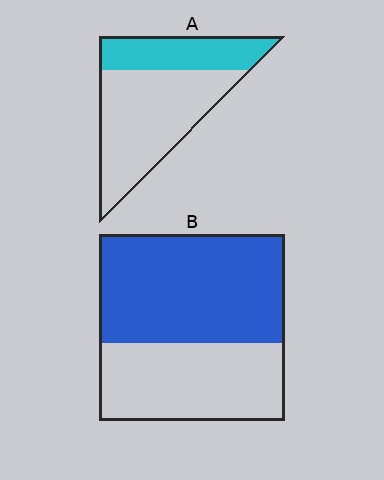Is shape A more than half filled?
No.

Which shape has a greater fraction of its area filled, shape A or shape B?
Shape B.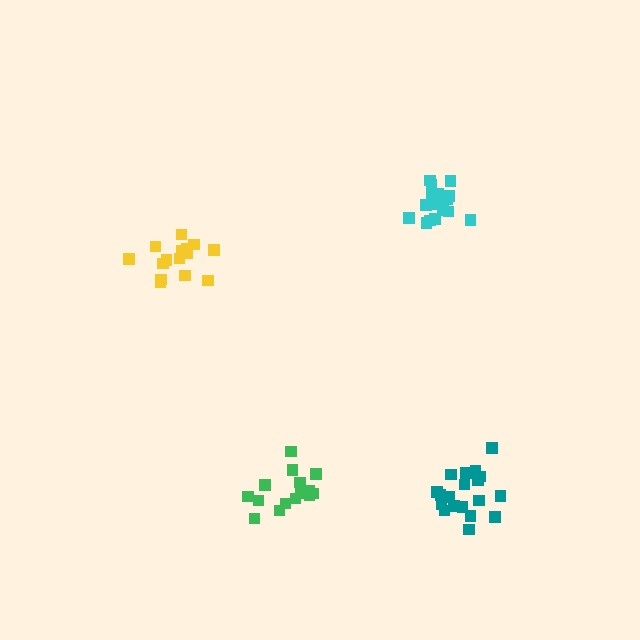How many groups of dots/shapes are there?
There are 4 groups.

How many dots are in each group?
Group 1: 15 dots, Group 2: 15 dots, Group 3: 19 dots, Group 4: 19 dots (68 total).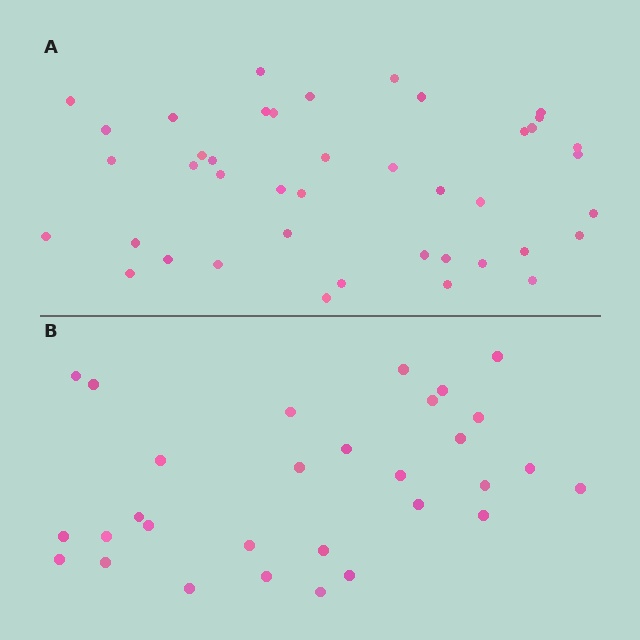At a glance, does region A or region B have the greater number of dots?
Region A (the top region) has more dots.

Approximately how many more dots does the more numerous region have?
Region A has roughly 12 or so more dots than region B.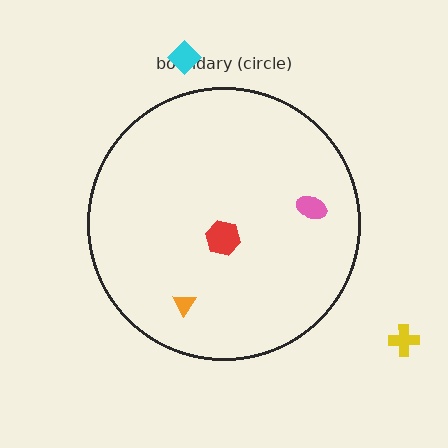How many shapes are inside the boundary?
3 inside, 2 outside.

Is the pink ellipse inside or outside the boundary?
Inside.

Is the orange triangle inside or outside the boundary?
Inside.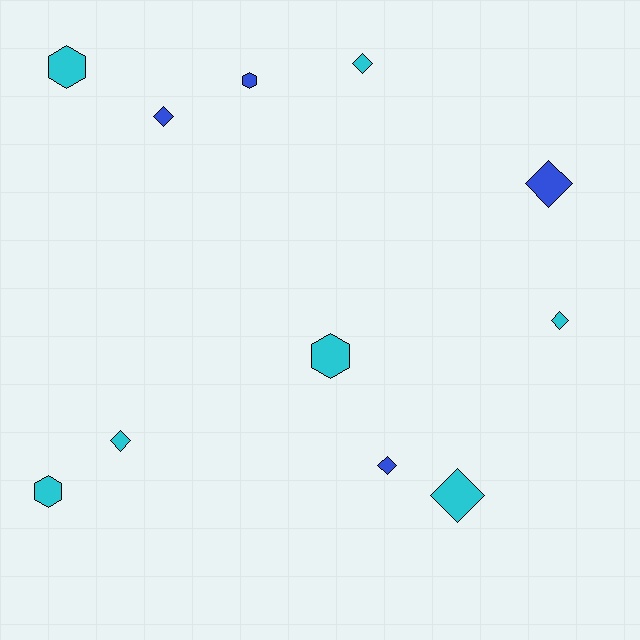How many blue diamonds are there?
There are 3 blue diamonds.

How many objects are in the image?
There are 11 objects.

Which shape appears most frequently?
Diamond, with 7 objects.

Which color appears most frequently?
Cyan, with 7 objects.